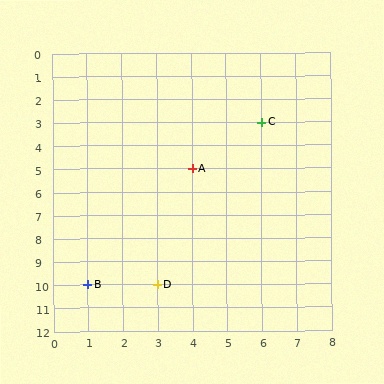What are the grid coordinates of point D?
Point D is at grid coordinates (3, 10).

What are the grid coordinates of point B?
Point B is at grid coordinates (1, 10).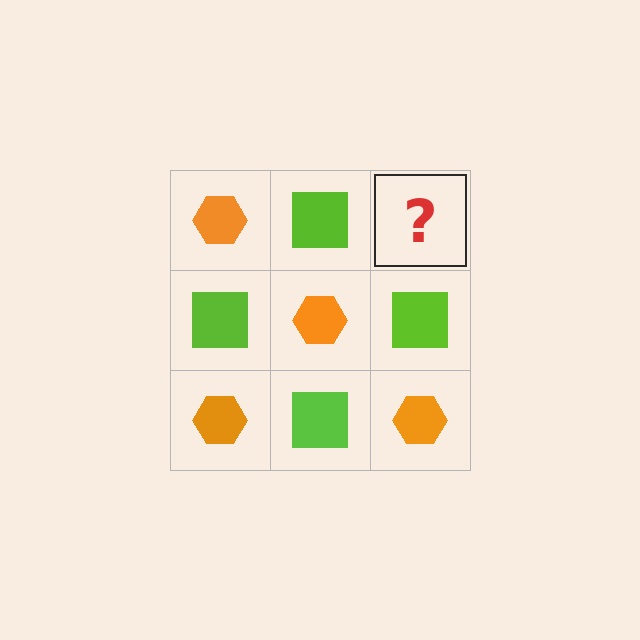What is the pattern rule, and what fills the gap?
The rule is that it alternates orange hexagon and lime square in a checkerboard pattern. The gap should be filled with an orange hexagon.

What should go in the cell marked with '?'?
The missing cell should contain an orange hexagon.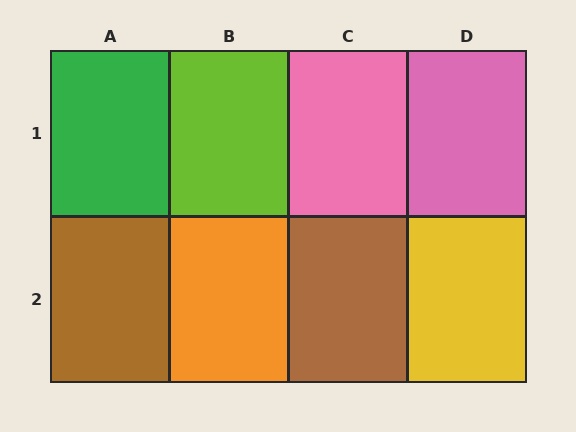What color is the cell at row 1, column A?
Green.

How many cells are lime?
1 cell is lime.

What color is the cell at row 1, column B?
Lime.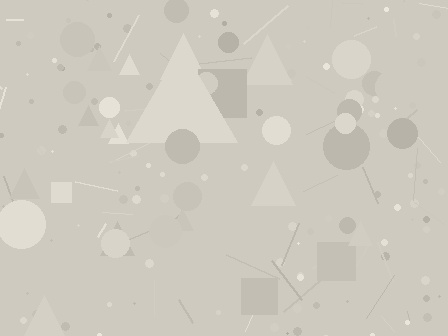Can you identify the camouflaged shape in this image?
The camouflaged shape is a triangle.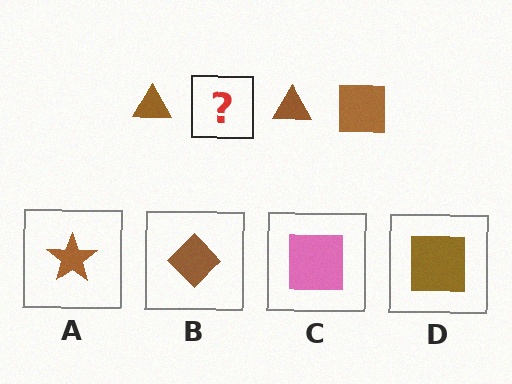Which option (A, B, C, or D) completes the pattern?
D.